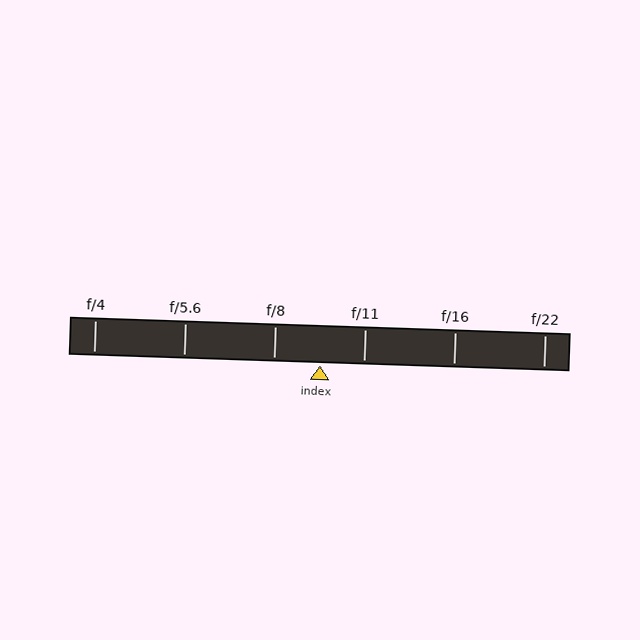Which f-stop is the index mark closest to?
The index mark is closest to f/11.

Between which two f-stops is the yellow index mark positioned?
The index mark is between f/8 and f/11.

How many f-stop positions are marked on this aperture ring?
There are 6 f-stop positions marked.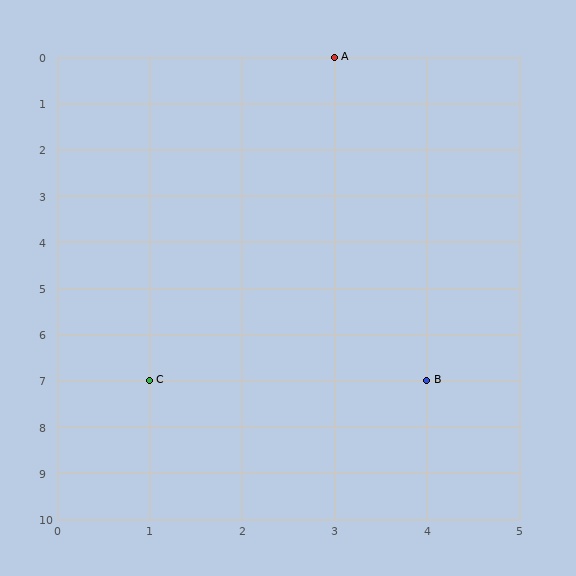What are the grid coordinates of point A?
Point A is at grid coordinates (3, 0).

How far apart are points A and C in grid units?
Points A and C are 2 columns and 7 rows apart (about 7.3 grid units diagonally).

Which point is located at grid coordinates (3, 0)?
Point A is at (3, 0).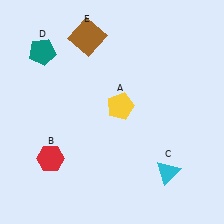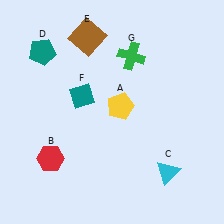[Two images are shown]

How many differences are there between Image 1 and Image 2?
There are 2 differences between the two images.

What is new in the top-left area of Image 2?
A teal diamond (F) was added in the top-left area of Image 2.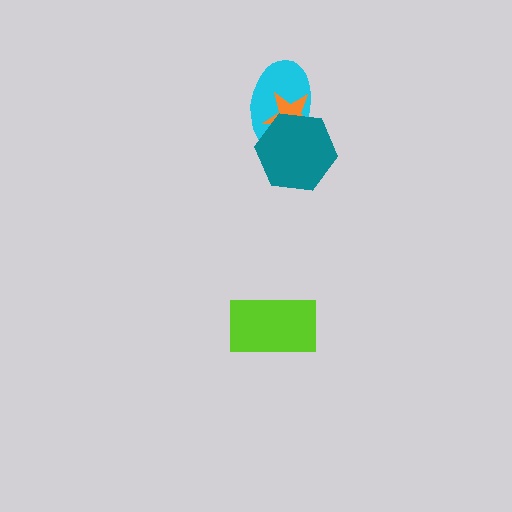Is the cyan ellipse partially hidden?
Yes, it is partially covered by another shape.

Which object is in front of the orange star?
The teal hexagon is in front of the orange star.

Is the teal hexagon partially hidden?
No, no other shape covers it.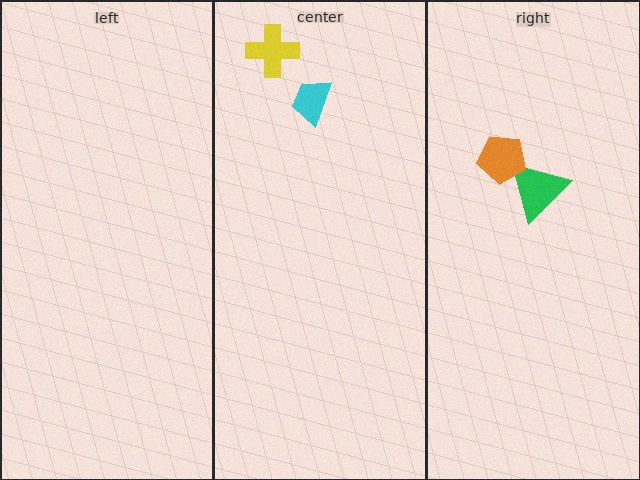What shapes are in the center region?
The yellow cross, the cyan trapezoid.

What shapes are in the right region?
The green triangle, the orange pentagon.